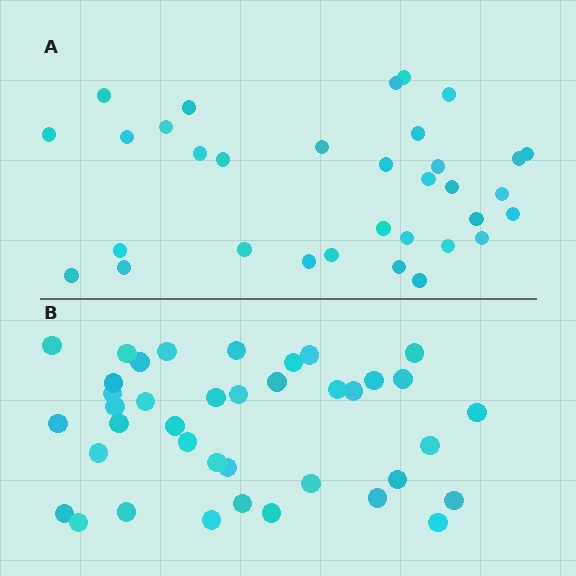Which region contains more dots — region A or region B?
Region B (the bottom region) has more dots.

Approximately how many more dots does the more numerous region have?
Region B has about 6 more dots than region A.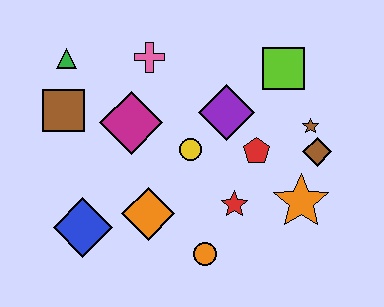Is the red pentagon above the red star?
Yes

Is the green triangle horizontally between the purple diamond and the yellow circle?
No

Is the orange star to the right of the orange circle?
Yes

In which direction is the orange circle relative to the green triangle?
The orange circle is below the green triangle.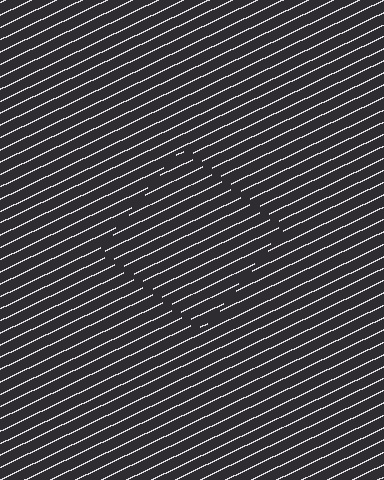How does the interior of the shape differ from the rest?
The interior of the shape contains the same grating, shifted by half a period — the contour is defined by the phase discontinuity where line-ends from the inner and outer gratings abut.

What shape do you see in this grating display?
An illusory square. The interior of the shape contains the same grating, shifted by half a period — the contour is defined by the phase discontinuity where line-ends from the inner and outer gratings abut.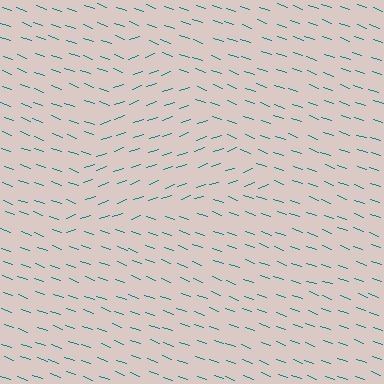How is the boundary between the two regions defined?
The boundary is defined purely by a change in line orientation (approximately 38 degrees difference). All lines are the same color and thickness.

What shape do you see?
I see a triangle.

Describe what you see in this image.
The image is filled with small teal line segments. A triangle region in the image has lines oriented differently from the surrounding lines, creating a visible texture boundary.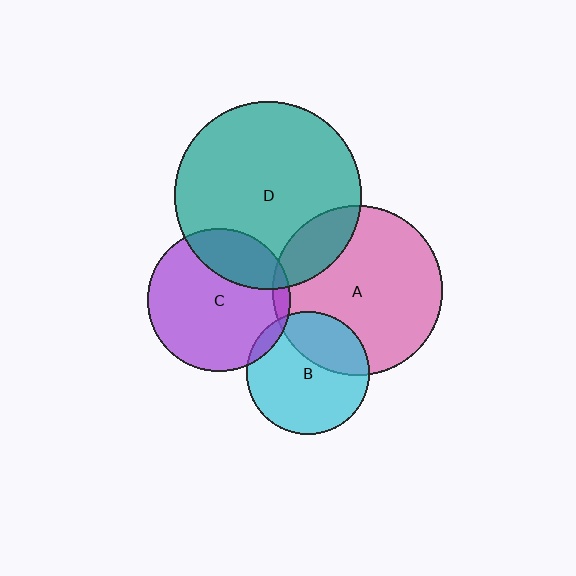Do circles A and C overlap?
Yes.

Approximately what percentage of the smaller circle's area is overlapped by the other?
Approximately 5%.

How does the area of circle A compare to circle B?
Approximately 1.9 times.